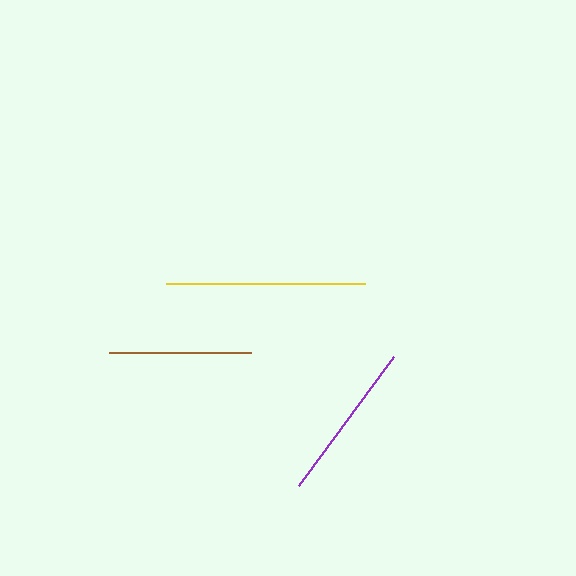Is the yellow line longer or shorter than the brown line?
The yellow line is longer than the brown line.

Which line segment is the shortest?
The brown line is the shortest at approximately 143 pixels.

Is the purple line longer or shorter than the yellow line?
The yellow line is longer than the purple line.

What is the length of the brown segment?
The brown segment is approximately 143 pixels long.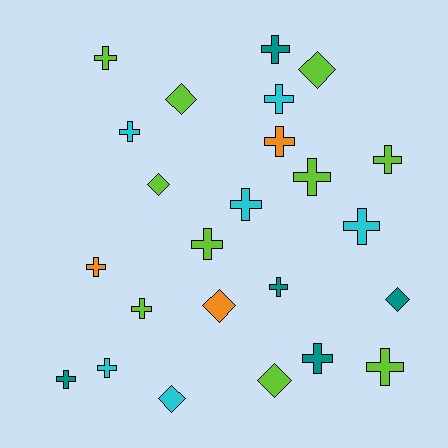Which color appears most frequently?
Lime, with 10 objects.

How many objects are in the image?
There are 24 objects.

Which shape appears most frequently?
Cross, with 17 objects.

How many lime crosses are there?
There are 6 lime crosses.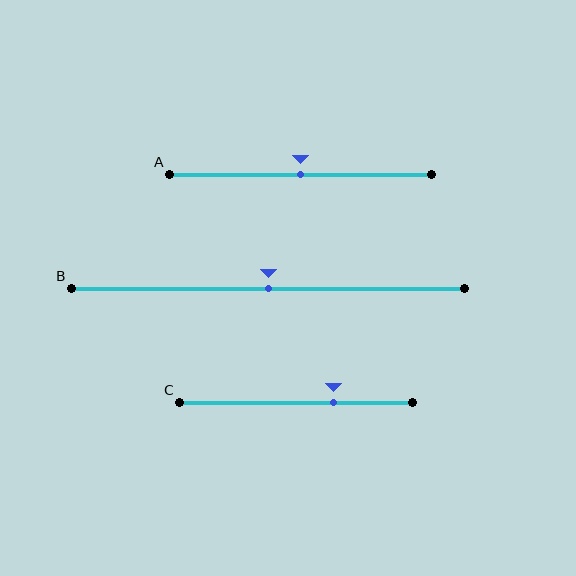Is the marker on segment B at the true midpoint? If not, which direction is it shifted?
Yes, the marker on segment B is at the true midpoint.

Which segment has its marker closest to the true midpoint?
Segment A has its marker closest to the true midpoint.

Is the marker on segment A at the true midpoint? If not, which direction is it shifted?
Yes, the marker on segment A is at the true midpoint.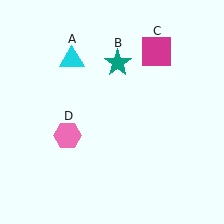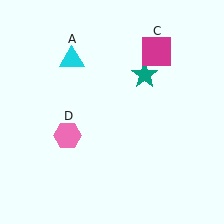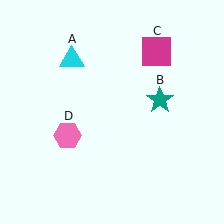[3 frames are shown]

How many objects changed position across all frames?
1 object changed position: teal star (object B).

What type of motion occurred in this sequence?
The teal star (object B) rotated clockwise around the center of the scene.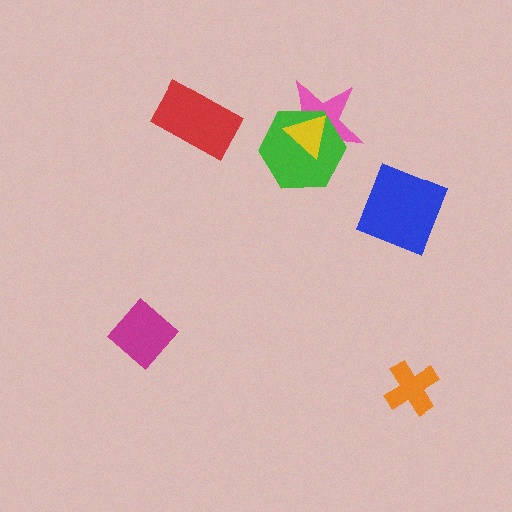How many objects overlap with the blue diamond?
0 objects overlap with the blue diamond.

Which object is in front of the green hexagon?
The yellow triangle is in front of the green hexagon.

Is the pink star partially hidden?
Yes, it is partially covered by another shape.